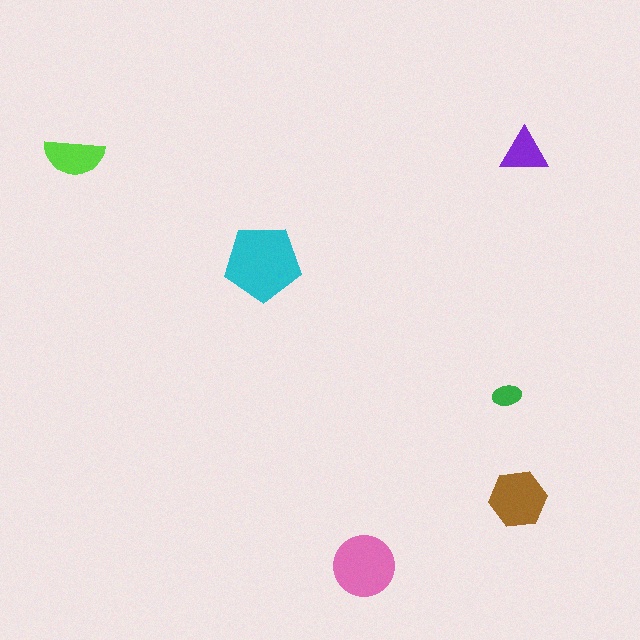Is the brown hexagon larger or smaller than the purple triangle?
Larger.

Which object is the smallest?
The green ellipse.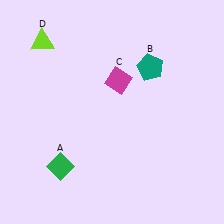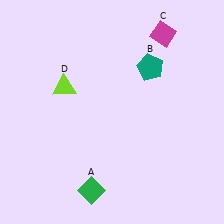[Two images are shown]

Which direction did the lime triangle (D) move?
The lime triangle (D) moved down.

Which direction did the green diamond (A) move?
The green diamond (A) moved right.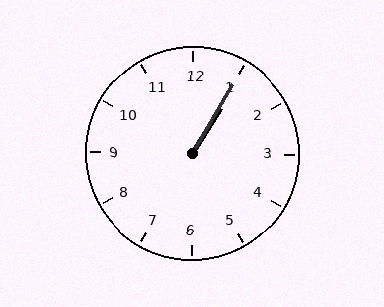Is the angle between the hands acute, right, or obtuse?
It is acute.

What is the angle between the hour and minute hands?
Approximately 2 degrees.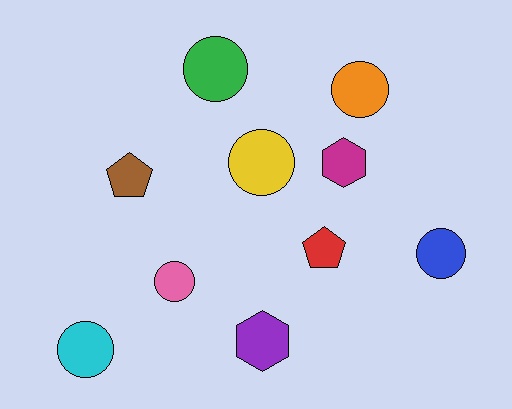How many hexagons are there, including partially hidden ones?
There are 2 hexagons.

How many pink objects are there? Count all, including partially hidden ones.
There is 1 pink object.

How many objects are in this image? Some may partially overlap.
There are 10 objects.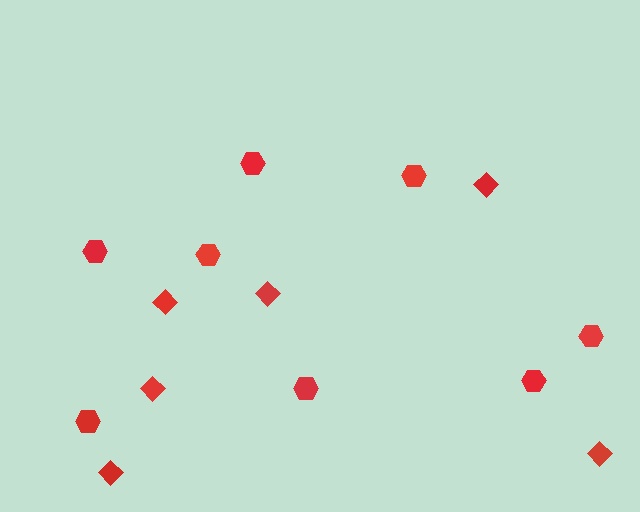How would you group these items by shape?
There are 2 groups: one group of diamonds (6) and one group of hexagons (8).